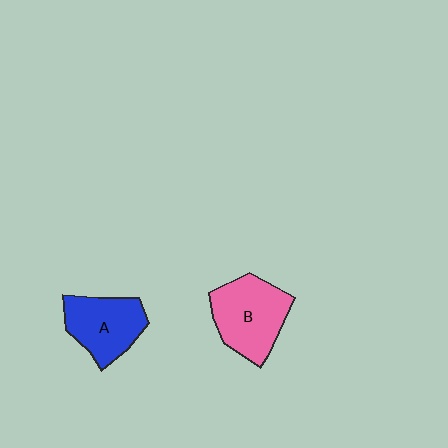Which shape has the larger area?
Shape B (pink).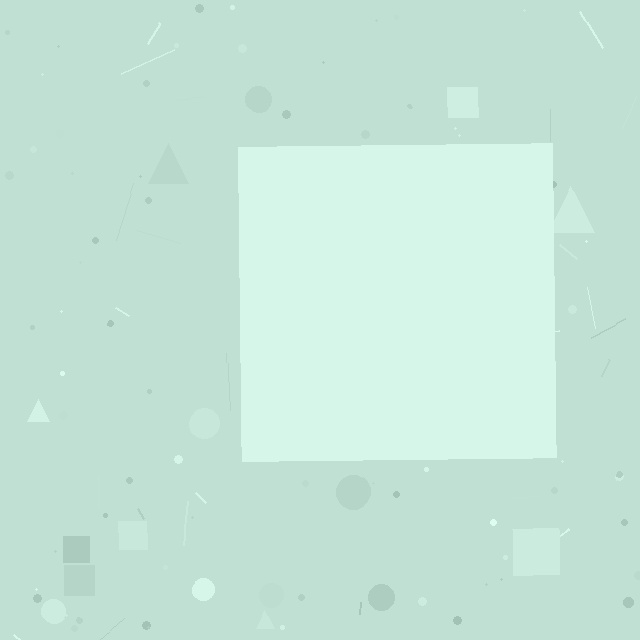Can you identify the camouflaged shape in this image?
The camouflaged shape is a square.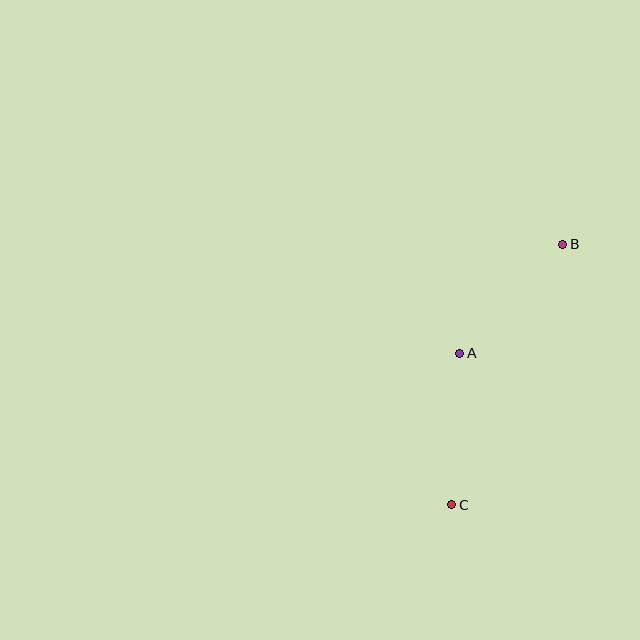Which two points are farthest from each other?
Points B and C are farthest from each other.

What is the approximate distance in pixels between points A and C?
The distance between A and C is approximately 152 pixels.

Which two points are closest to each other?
Points A and B are closest to each other.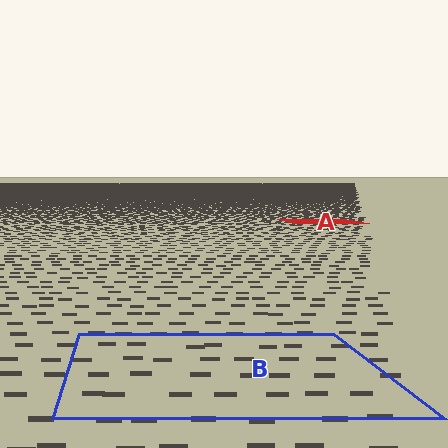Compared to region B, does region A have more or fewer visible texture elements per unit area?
Region A has more texture elements per unit area — they are packed more densely because it is farther away.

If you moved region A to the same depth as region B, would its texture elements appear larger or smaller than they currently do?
They would appear larger. At a closer depth, the same texture elements are projected at a bigger on-screen size.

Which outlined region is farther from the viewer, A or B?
Region A is farther from the viewer — the texture elements inside it appear smaller and more densely packed.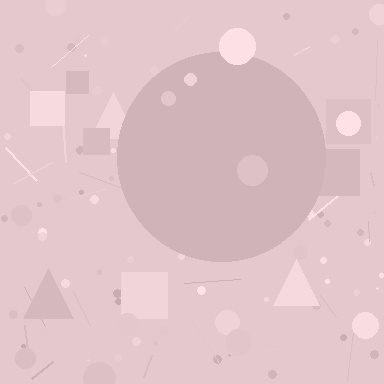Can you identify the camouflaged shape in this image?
The camouflaged shape is a circle.